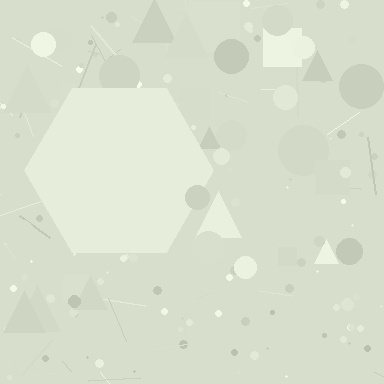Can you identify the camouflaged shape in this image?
The camouflaged shape is a hexagon.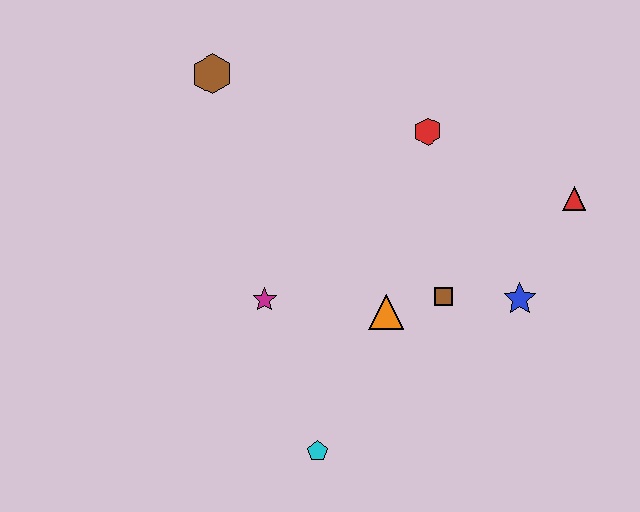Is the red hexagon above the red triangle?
Yes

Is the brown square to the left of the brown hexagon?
No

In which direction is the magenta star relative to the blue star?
The magenta star is to the left of the blue star.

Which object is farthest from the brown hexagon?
The cyan pentagon is farthest from the brown hexagon.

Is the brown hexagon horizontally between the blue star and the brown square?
No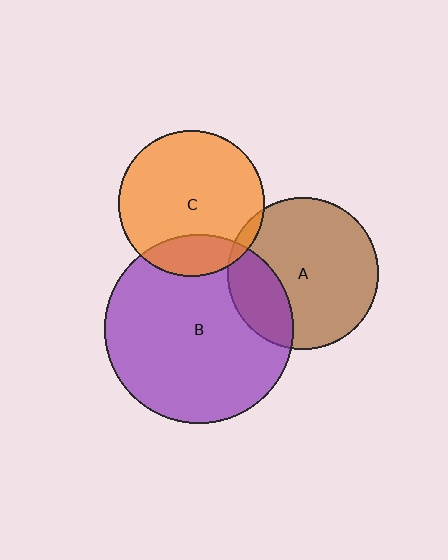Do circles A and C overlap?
Yes.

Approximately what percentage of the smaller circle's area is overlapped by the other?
Approximately 5%.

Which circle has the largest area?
Circle B (purple).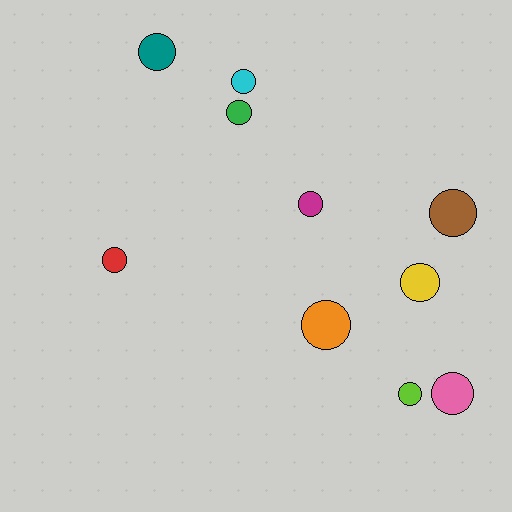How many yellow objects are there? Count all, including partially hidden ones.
There is 1 yellow object.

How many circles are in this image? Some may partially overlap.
There are 10 circles.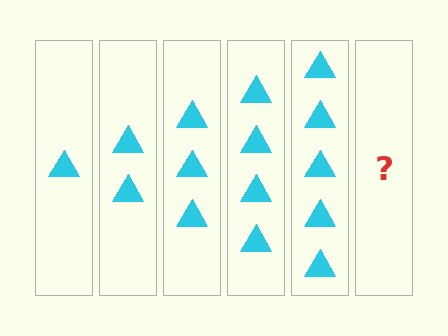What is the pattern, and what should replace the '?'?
The pattern is that each step adds one more triangle. The '?' should be 6 triangles.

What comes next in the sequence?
The next element should be 6 triangles.